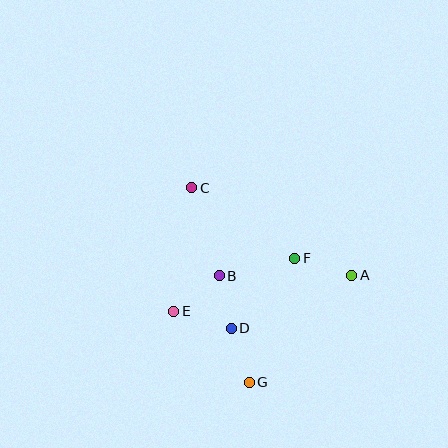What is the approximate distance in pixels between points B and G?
The distance between B and G is approximately 111 pixels.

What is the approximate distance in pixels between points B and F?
The distance between B and F is approximately 78 pixels.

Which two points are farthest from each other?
Points C and G are farthest from each other.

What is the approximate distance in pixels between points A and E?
The distance between A and E is approximately 182 pixels.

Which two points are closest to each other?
Points B and D are closest to each other.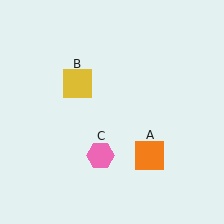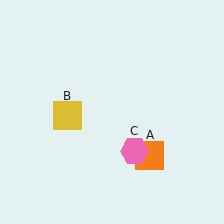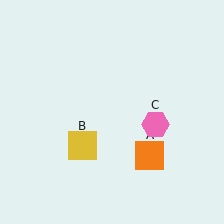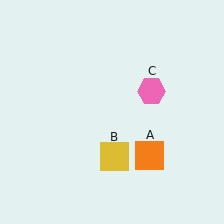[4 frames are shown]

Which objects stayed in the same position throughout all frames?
Orange square (object A) remained stationary.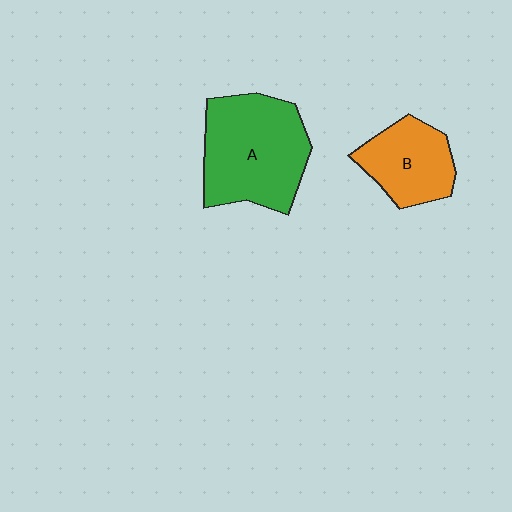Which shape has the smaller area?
Shape B (orange).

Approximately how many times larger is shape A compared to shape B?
Approximately 1.7 times.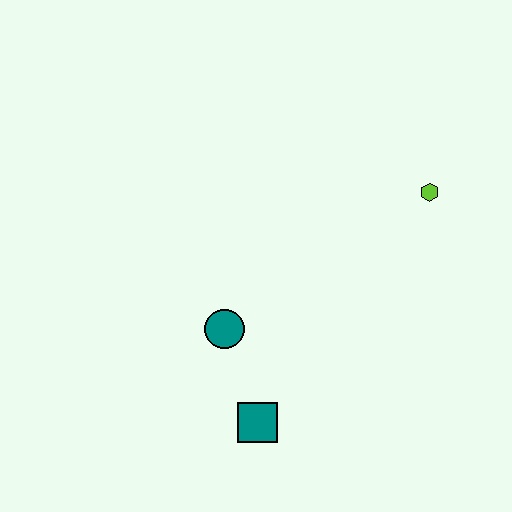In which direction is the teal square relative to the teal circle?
The teal square is below the teal circle.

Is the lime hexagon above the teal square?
Yes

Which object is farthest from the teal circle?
The lime hexagon is farthest from the teal circle.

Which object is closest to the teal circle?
The teal square is closest to the teal circle.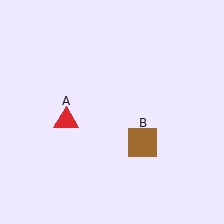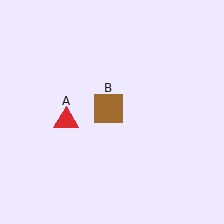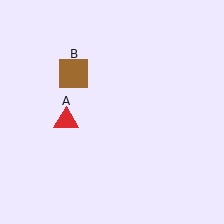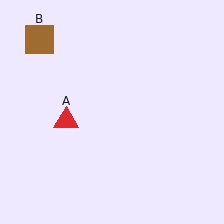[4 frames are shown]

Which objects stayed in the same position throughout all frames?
Red triangle (object A) remained stationary.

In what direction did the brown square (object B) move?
The brown square (object B) moved up and to the left.